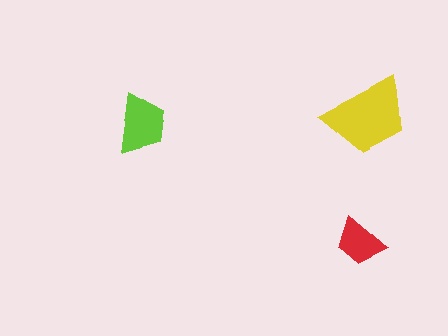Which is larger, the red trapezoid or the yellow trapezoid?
The yellow one.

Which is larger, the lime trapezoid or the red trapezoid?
The lime one.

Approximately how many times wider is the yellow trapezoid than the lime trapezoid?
About 1.5 times wider.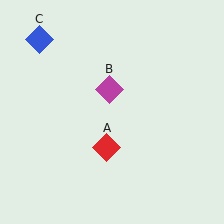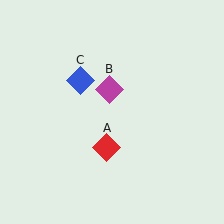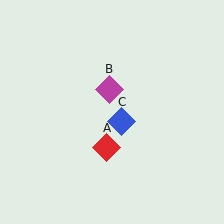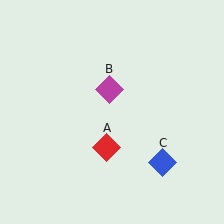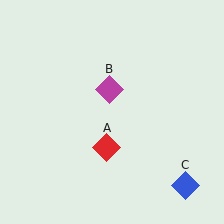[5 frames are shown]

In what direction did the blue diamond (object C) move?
The blue diamond (object C) moved down and to the right.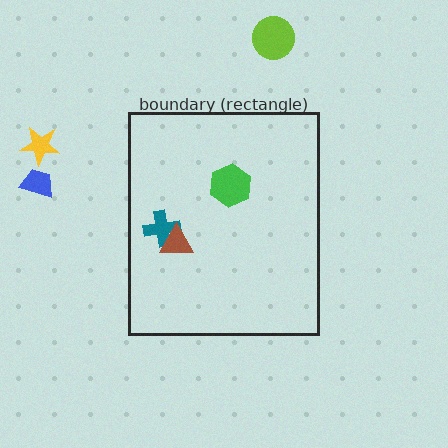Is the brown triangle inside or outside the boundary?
Inside.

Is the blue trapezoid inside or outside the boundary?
Outside.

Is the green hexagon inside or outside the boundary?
Inside.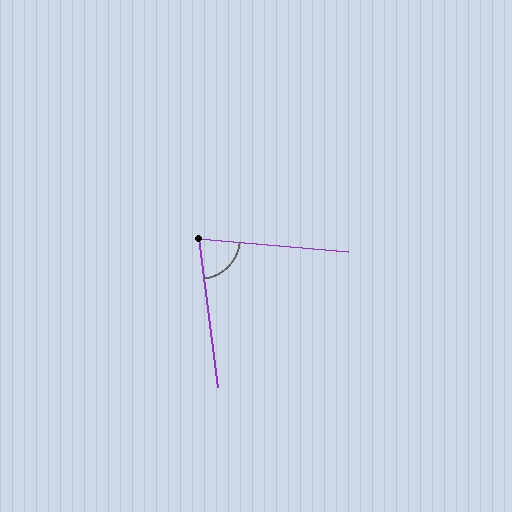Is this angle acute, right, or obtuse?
It is acute.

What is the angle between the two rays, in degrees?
Approximately 78 degrees.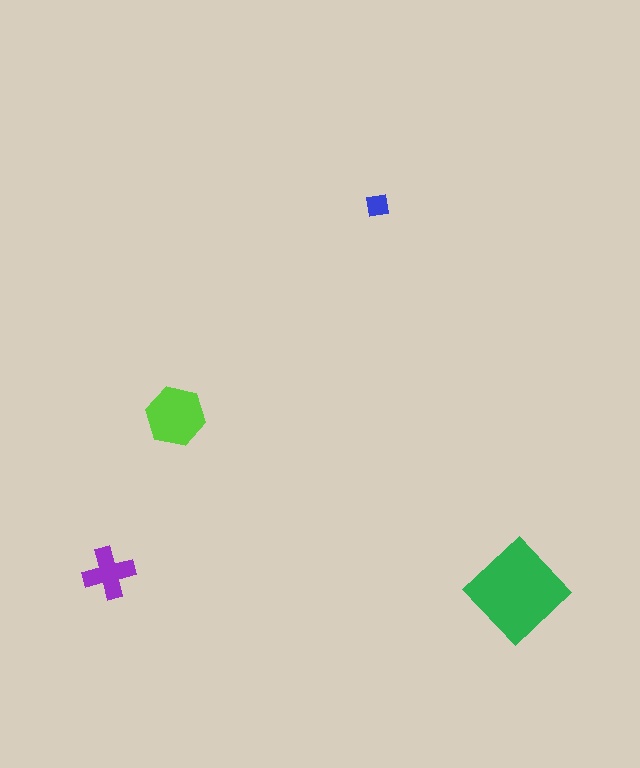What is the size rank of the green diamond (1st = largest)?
1st.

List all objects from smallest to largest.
The blue square, the purple cross, the lime hexagon, the green diamond.